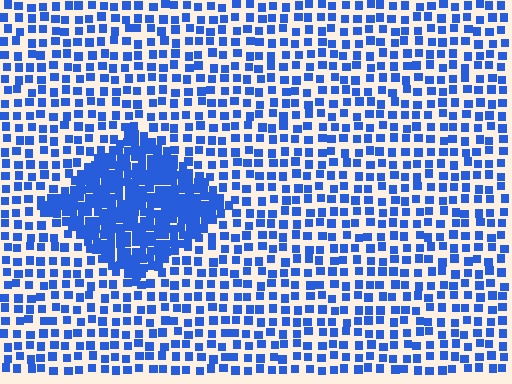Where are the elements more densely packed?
The elements are more densely packed inside the diamond boundary.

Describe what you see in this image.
The image contains small blue elements arranged at two different densities. A diamond-shaped region is visible where the elements are more densely packed than the surrounding area.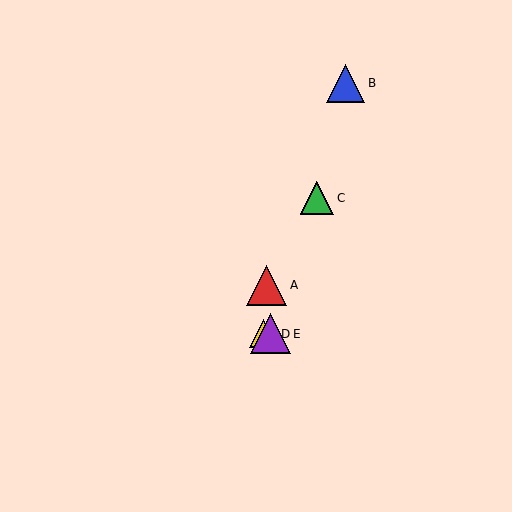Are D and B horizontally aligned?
No, D is at y≈334 and B is at y≈83.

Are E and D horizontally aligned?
Yes, both are at y≈334.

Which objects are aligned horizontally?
Objects D, E are aligned horizontally.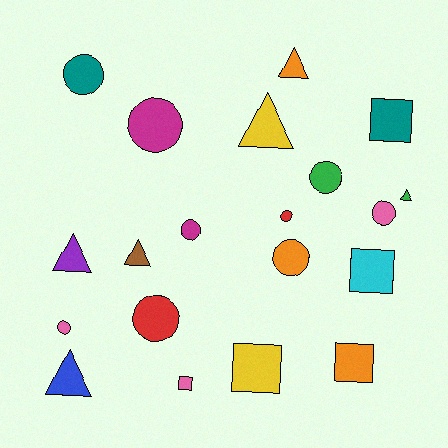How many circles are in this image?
There are 9 circles.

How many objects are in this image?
There are 20 objects.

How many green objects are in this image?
There are 2 green objects.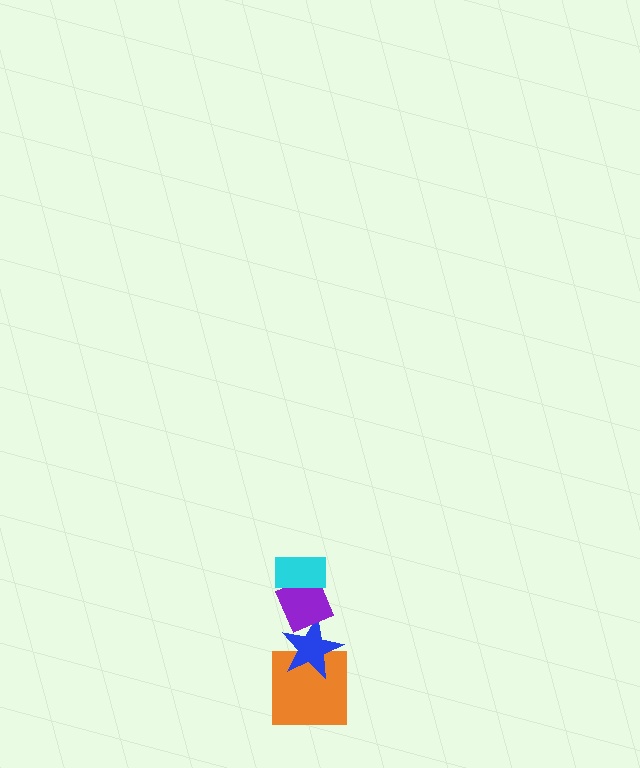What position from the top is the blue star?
The blue star is 3rd from the top.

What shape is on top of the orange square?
The blue star is on top of the orange square.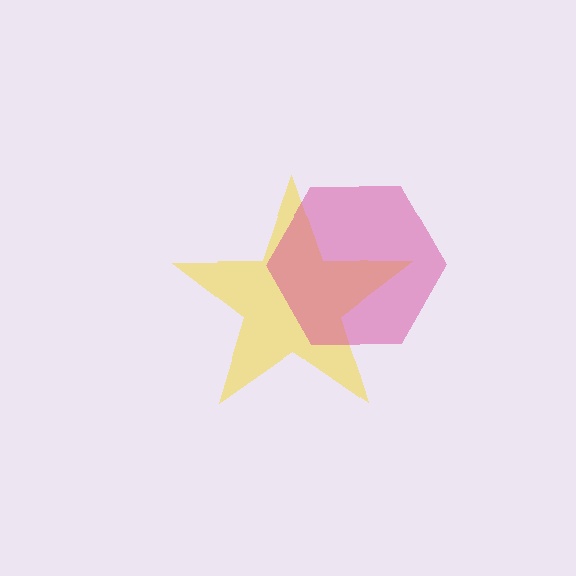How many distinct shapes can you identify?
There are 2 distinct shapes: a yellow star, a magenta hexagon.